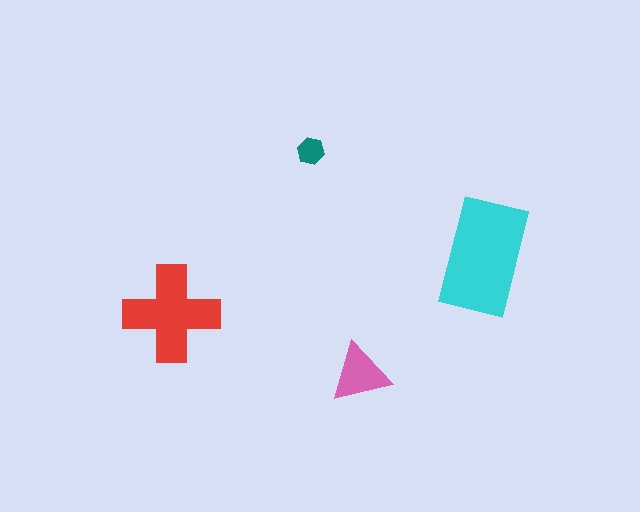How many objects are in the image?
There are 4 objects in the image.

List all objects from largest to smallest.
The cyan rectangle, the red cross, the pink triangle, the teal hexagon.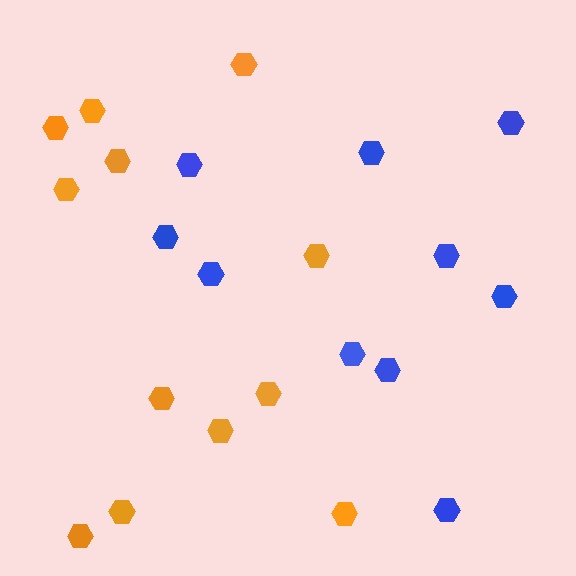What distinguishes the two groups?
There are 2 groups: one group of blue hexagons (10) and one group of orange hexagons (12).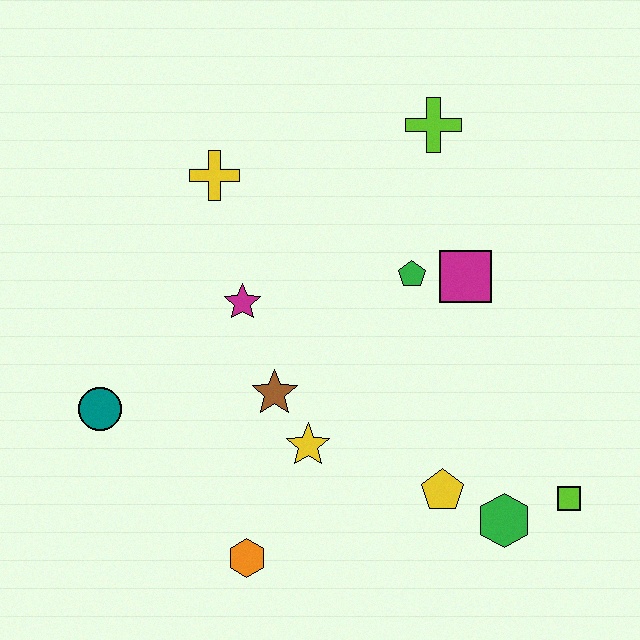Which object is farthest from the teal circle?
The lime square is farthest from the teal circle.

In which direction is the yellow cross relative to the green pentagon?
The yellow cross is to the left of the green pentagon.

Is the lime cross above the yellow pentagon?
Yes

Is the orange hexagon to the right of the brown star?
No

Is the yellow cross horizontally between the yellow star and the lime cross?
No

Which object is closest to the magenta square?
The green pentagon is closest to the magenta square.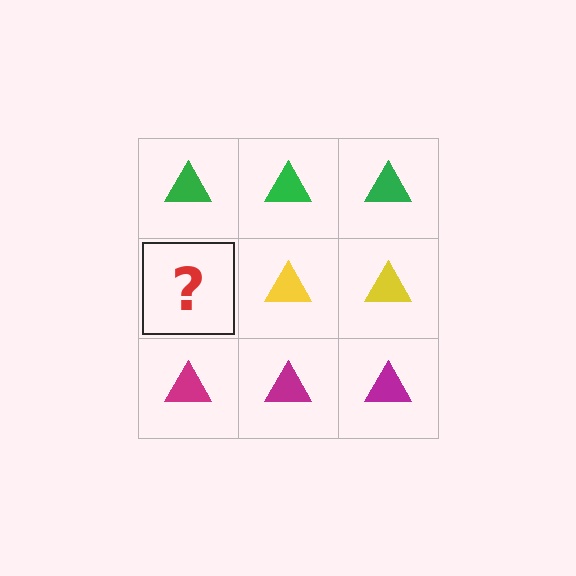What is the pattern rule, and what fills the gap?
The rule is that each row has a consistent color. The gap should be filled with a yellow triangle.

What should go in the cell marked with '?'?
The missing cell should contain a yellow triangle.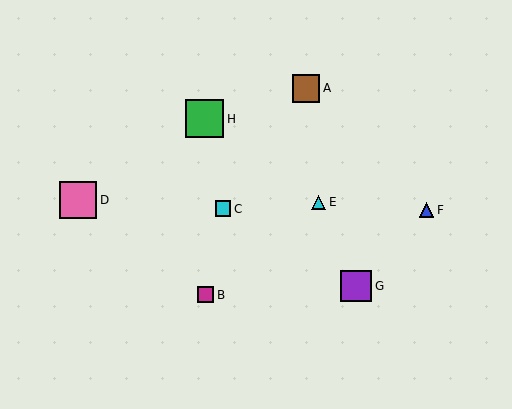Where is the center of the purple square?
The center of the purple square is at (356, 286).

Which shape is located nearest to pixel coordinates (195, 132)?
The green square (labeled H) at (205, 119) is nearest to that location.